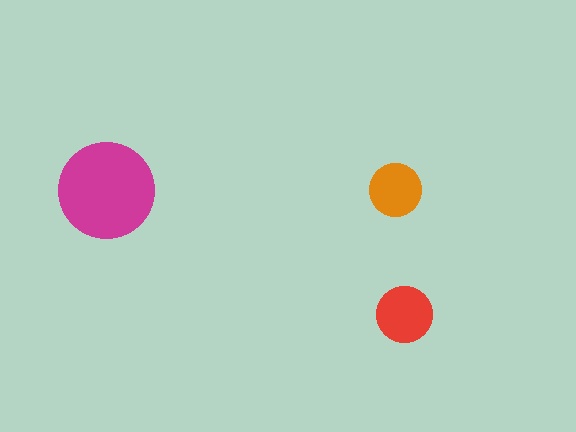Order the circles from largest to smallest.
the magenta one, the red one, the orange one.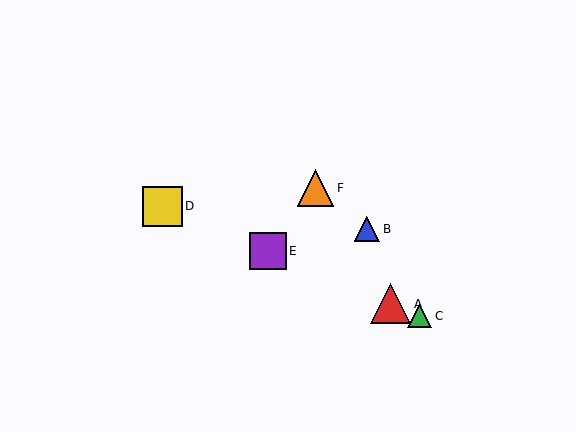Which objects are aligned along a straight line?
Objects A, C, D, E are aligned along a straight line.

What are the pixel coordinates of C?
Object C is at (420, 316).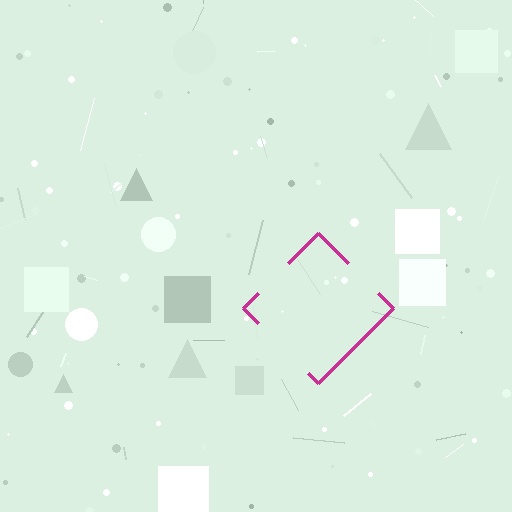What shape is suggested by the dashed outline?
The dashed outline suggests a diamond.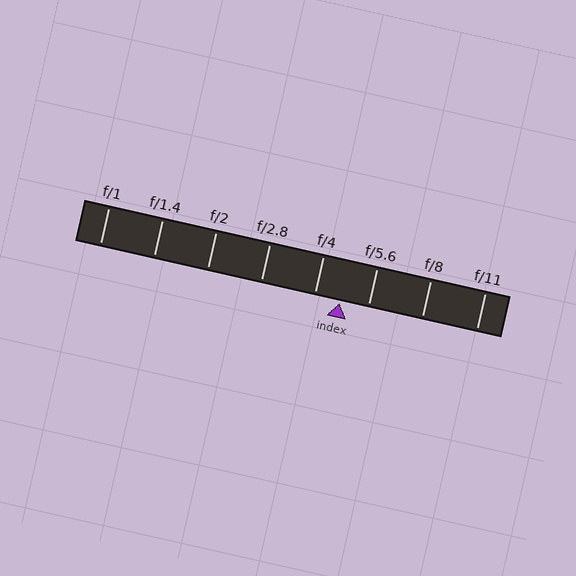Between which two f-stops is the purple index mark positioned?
The index mark is between f/4 and f/5.6.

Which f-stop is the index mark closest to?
The index mark is closest to f/4.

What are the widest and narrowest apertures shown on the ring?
The widest aperture shown is f/1 and the narrowest is f/11.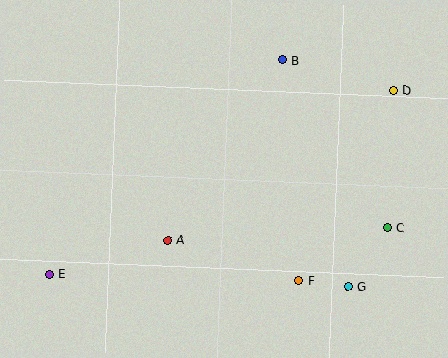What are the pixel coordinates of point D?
Point D is at (393, 90).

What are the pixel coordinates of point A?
Point A is at (168, 240).